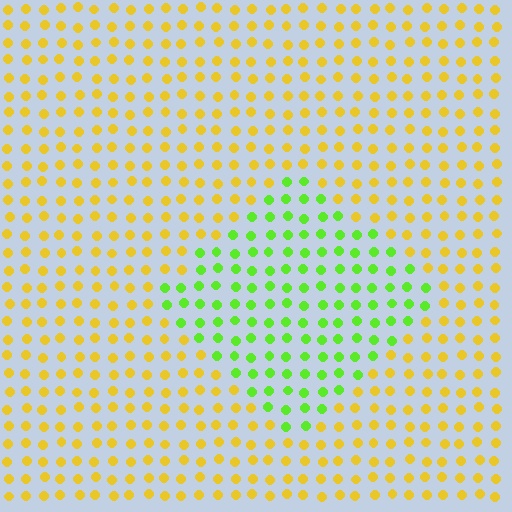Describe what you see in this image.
The image is filled with small yellow elements in a uniform arrangement. A diamond-shaped region is visible where the elements are tinted to a slightly different hue, forming a subtle color boundary.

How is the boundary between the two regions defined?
The boundary is defined purely by a slight shift in hue (about 55 degrees). Spacing, size, and orientation are identical on both sides.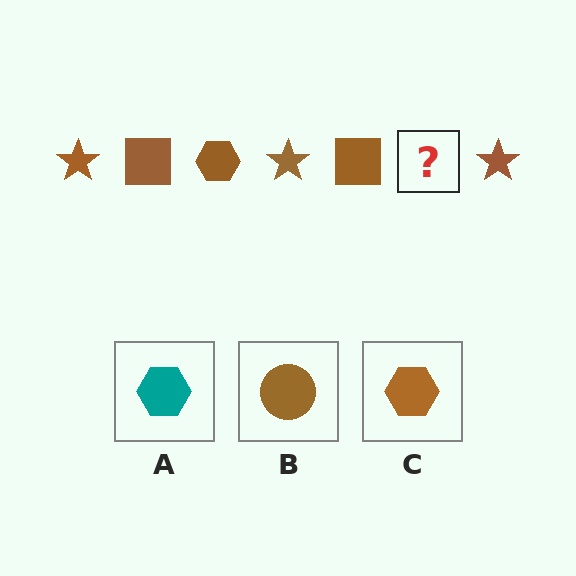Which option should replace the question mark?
Option C.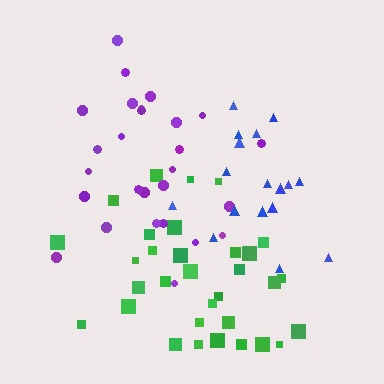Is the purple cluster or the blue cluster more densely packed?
Purple.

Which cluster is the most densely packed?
Purple.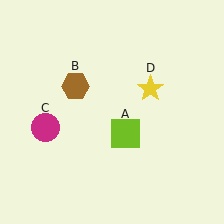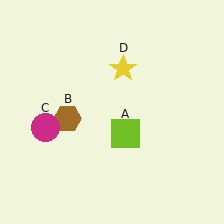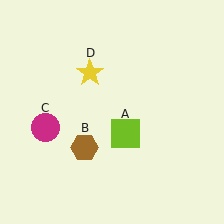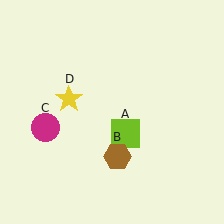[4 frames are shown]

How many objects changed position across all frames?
2 objects changed position: brown hexagon (object B), yellow star (object D).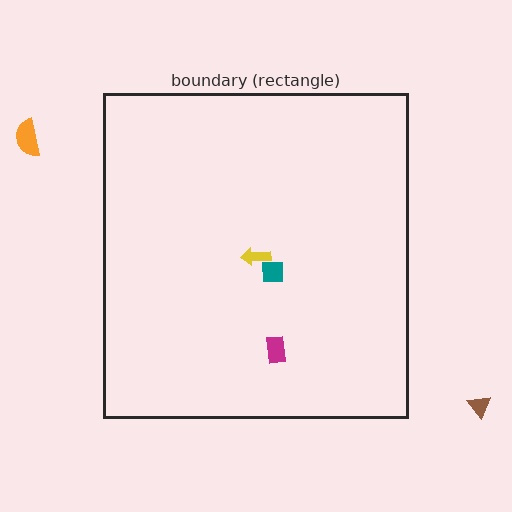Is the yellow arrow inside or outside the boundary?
Inside.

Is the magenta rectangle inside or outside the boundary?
Inside.